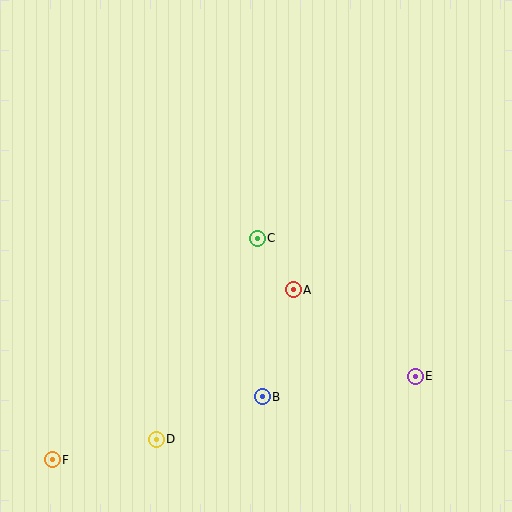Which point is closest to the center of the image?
Point C at (257, 238) is closest to the center.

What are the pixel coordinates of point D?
Point D is at (156, 439).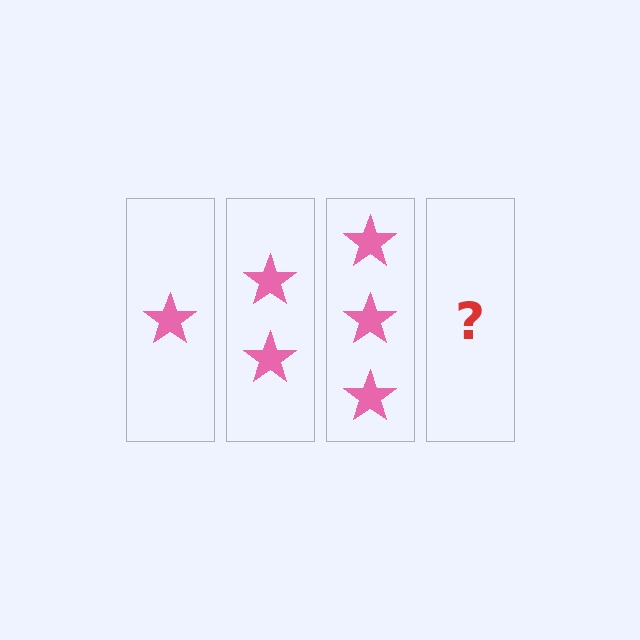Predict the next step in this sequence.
The next step is 4 stars.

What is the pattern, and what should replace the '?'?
The pattern is that each step adds one more star. The '?' should be 4 stars.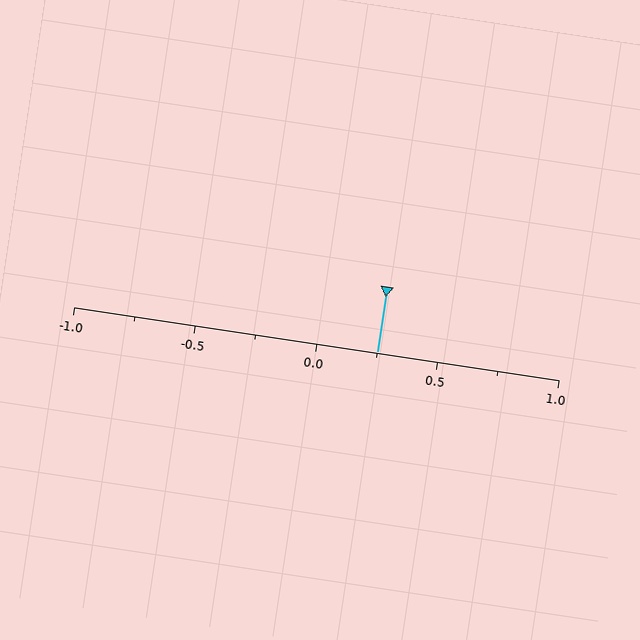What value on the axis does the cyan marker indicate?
The marker indicates approximately 0.25.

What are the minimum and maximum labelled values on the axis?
The axis runs from -1.0 to 1.0.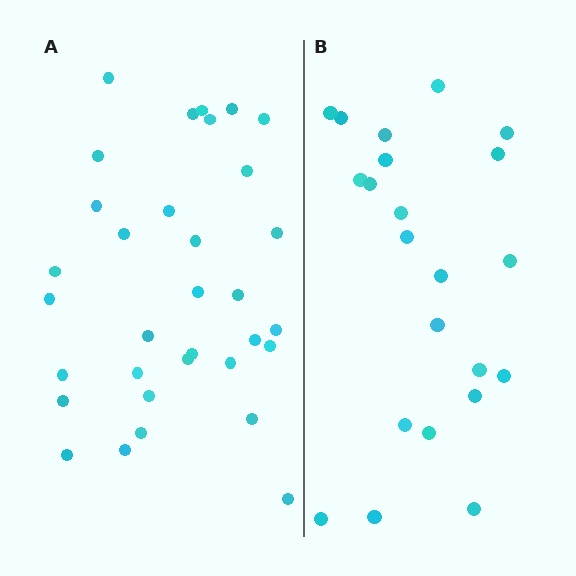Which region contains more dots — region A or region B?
Region A (the left region) has more dots.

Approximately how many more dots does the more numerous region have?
Region A has roughly 12 or so more dots than region B.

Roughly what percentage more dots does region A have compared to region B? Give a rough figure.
About 50% more.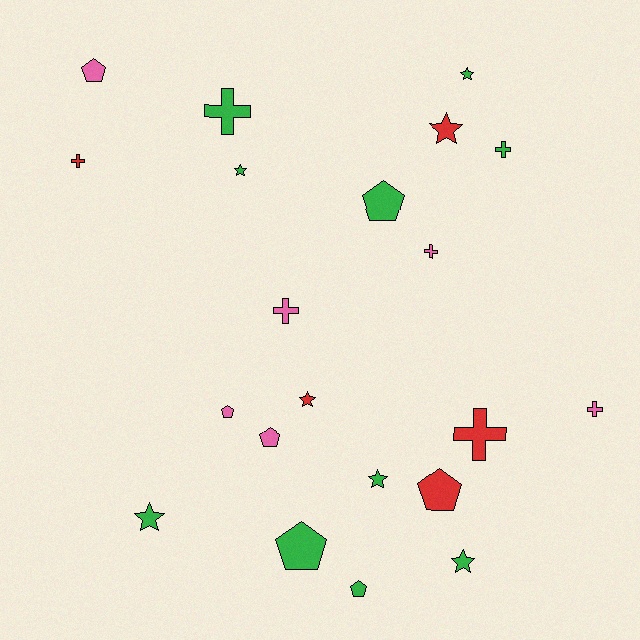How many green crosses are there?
There are 2 green crosses.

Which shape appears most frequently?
Pentagon, with 7 objects.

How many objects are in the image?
There are 21 objects.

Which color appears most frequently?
Green, with 10 objects.